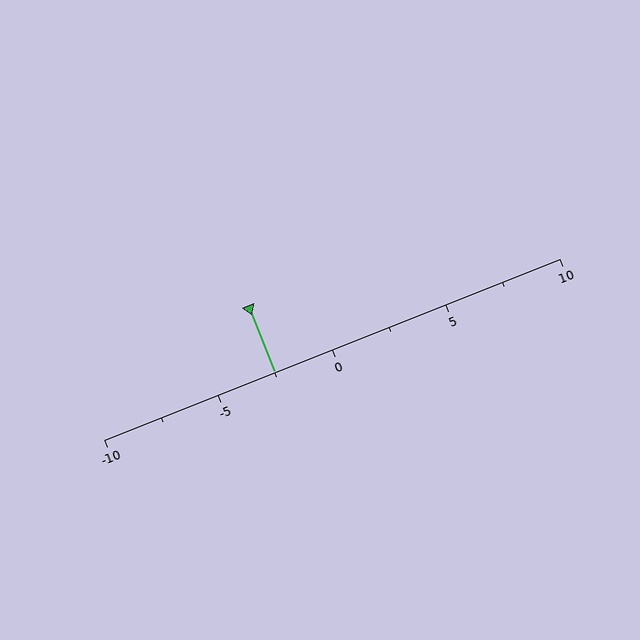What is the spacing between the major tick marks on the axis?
The major ticks are spaced 5 apart.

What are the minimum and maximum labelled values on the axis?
The axis runs from -10 to 10.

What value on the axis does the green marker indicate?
The marker indicates approximately -2.5.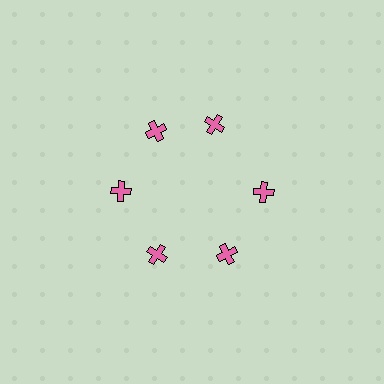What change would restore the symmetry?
The symmetry would be restored by rotating it back into even spacing with its neighbors so that all 6 crosses sit at equal angles and equal distance from the center.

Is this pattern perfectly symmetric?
No. The 6 pink crosses are arranged in a ring, but one element near the 1 o'clock position is rotated out of alignment along the ring, breaking the 6-fold rotational symmetry.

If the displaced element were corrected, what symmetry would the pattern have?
It would have 6-fold rotational symmetry — the pattern would map onto itself every 60 degrees.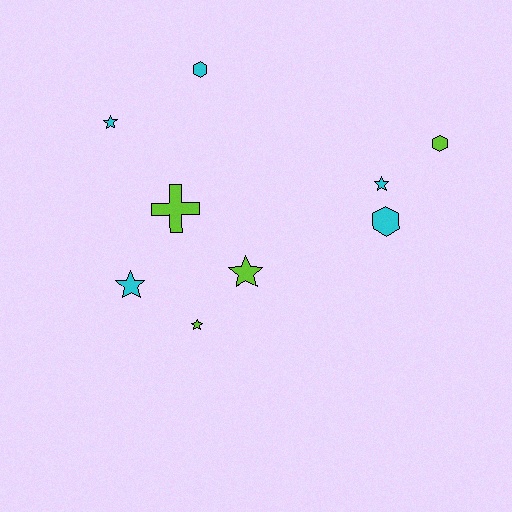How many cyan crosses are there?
There are no cyan crosses.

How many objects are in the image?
There are 9 objects.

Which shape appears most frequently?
Star, with 5 objects.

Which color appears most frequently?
Cyan, with 5 objects.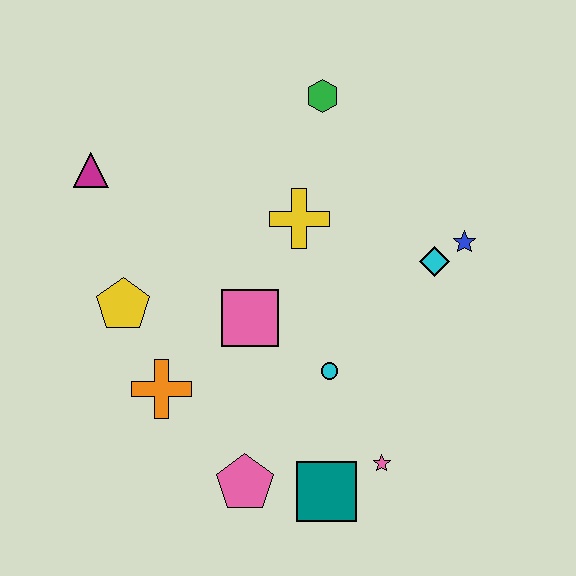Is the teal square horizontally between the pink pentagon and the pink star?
Yes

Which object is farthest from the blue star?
The magenta triangle is farthest from the blue star.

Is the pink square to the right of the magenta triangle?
Yes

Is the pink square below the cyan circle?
No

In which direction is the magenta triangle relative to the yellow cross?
The magenta triangle is to the left of the yellow cross.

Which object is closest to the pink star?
The teal square is closest to the pink star.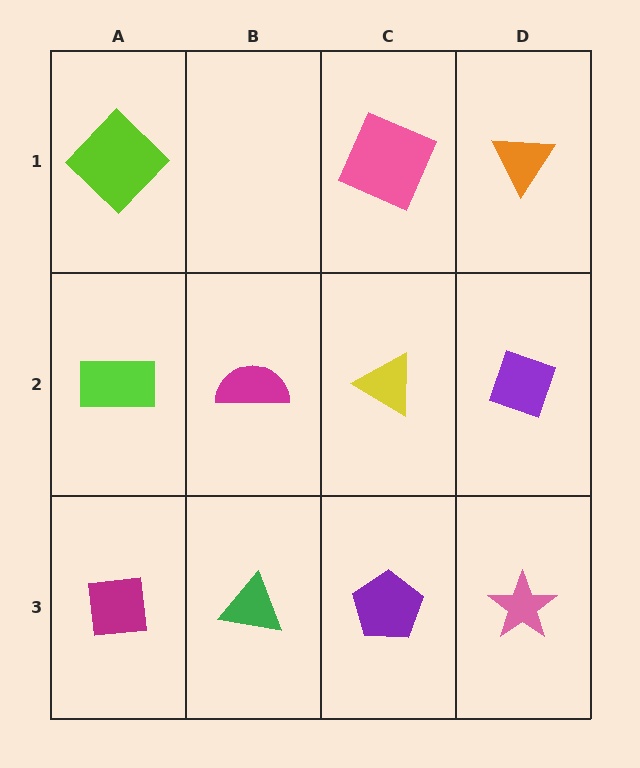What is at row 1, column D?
An orange triangle.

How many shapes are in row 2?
4 shapes.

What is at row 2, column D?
A purple diamond.